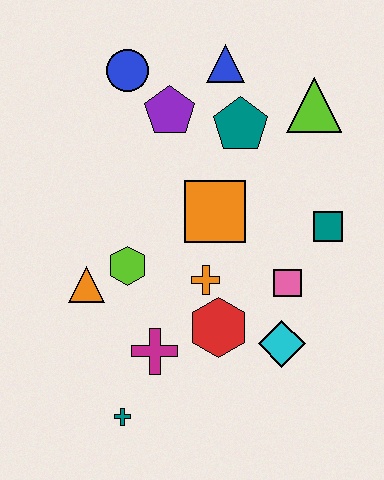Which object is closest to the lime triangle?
The teal pentagon is closest to the lime triangle.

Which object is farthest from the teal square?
The teal cross is farthest from the teal square.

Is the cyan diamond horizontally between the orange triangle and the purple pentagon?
No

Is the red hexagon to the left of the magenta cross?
No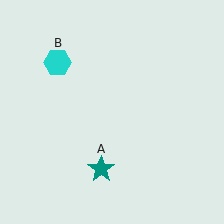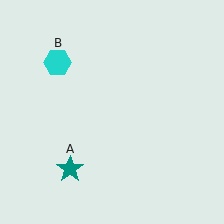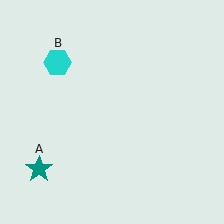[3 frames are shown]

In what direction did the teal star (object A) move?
The teal star (object A) moved left.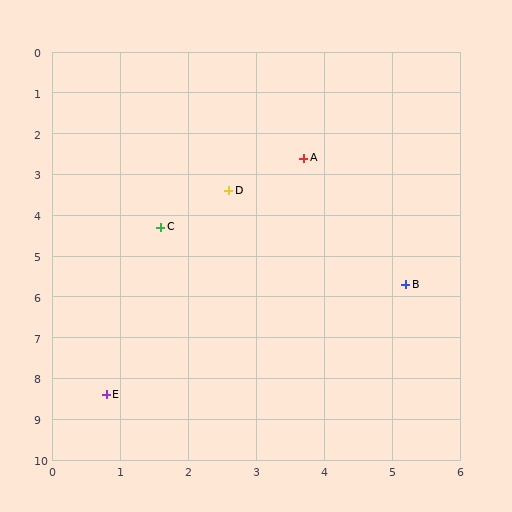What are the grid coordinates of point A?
Point A is at approximately (3.7, 2.6).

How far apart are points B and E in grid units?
Points B and E are about 5.2 grid units apart.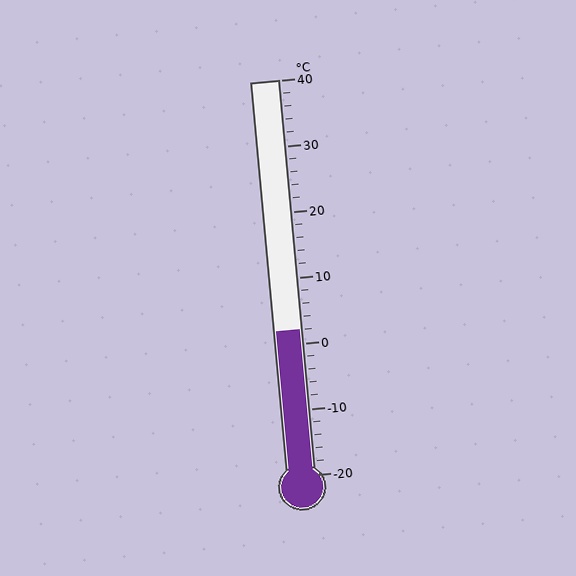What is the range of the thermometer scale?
The thermometer scale ranges from -20°C to 40°C.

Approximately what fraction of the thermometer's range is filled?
The thermometer is filled to approximately 35% of its range.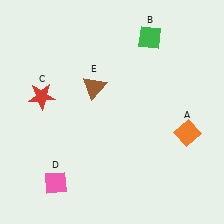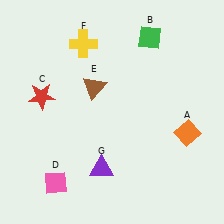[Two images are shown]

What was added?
A yellow cross (F), a purple triangle (G) were added in Image 2.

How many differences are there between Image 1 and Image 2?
There are 2 differences between the two images.